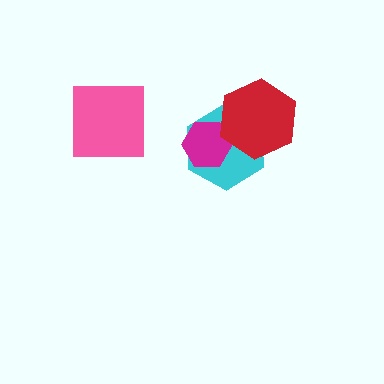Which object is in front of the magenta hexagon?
The red hexagon is in front of the magenta hexagon.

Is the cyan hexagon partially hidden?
Yes, it is partially covered by another shape.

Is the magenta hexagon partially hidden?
Yes, it is partially covered by another shape.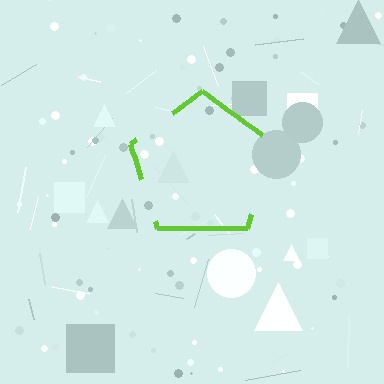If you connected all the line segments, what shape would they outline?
They would outline a pentagon.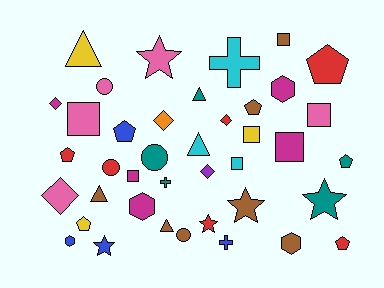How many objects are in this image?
There are 40 objects.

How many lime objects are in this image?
There are no lime objects.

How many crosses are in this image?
There are 3 crosses.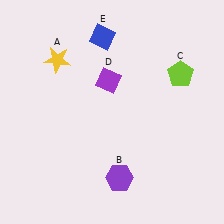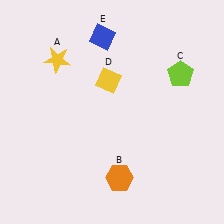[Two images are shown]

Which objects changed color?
B changed from purple to orange. D changed from purple to yellow.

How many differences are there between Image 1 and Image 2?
There are 2 differences between the two images.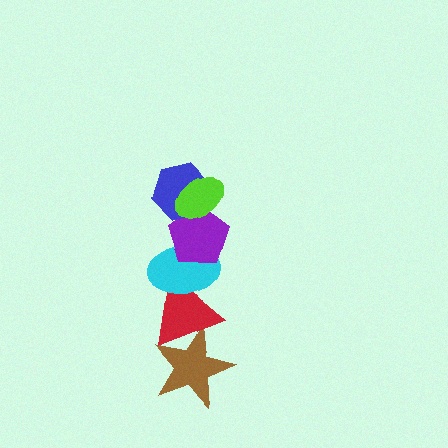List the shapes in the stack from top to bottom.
From top to bottom: the lime ellipse, the blue hexagon, the purple pentagon, the cyan ellipse, the red triangle, the brown star.